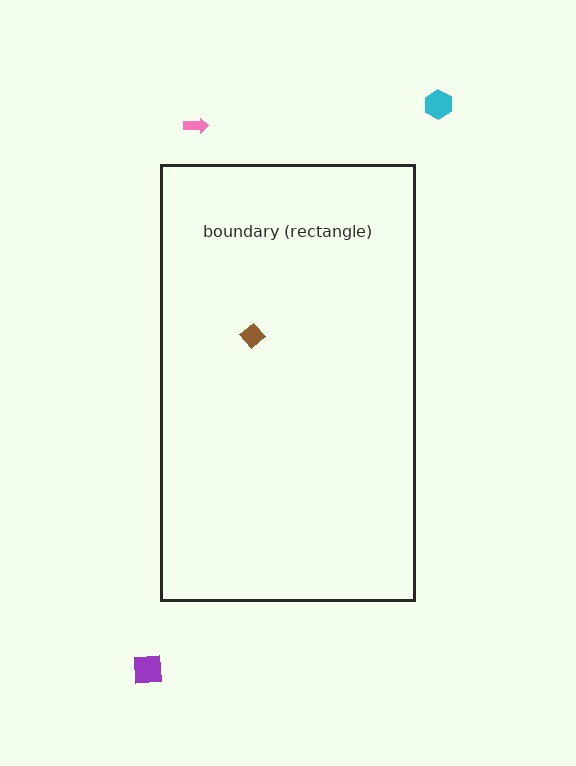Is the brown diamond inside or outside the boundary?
Inside.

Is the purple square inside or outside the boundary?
Outside.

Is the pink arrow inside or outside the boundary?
Outside.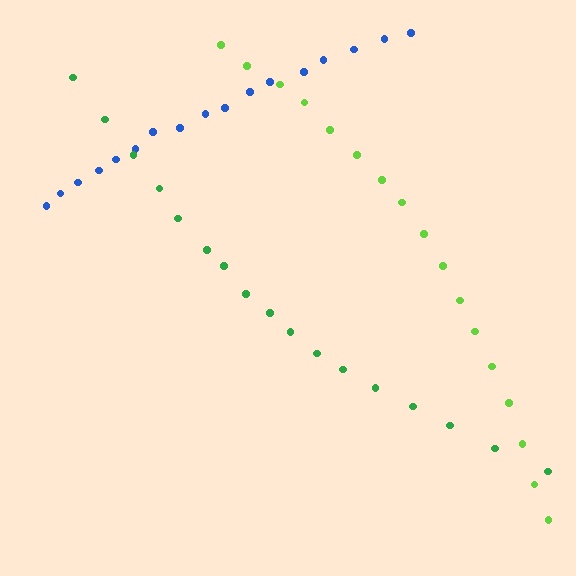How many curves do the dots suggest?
There are 3 distinct paths.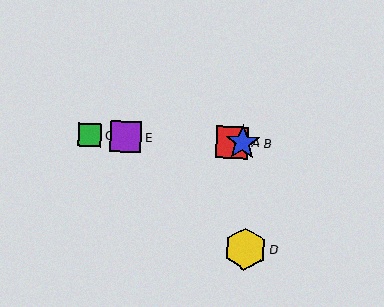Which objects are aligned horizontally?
Objects A, B, C, E are aligned horizontally.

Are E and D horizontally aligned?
No, E is at y≈137 and D is at y≈249.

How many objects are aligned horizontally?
4 objects (A, B, C, E) are aligned horizontally.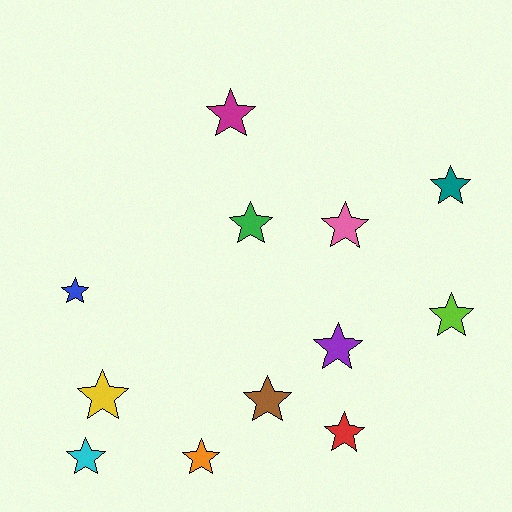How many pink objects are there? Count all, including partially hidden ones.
There is 1 pink object.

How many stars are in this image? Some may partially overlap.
There are 12 stars.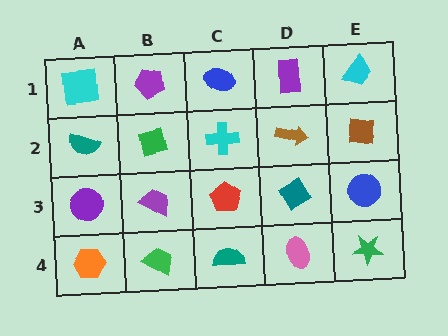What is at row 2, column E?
A brown square.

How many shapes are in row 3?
5 shapes.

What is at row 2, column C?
A cyan cross.